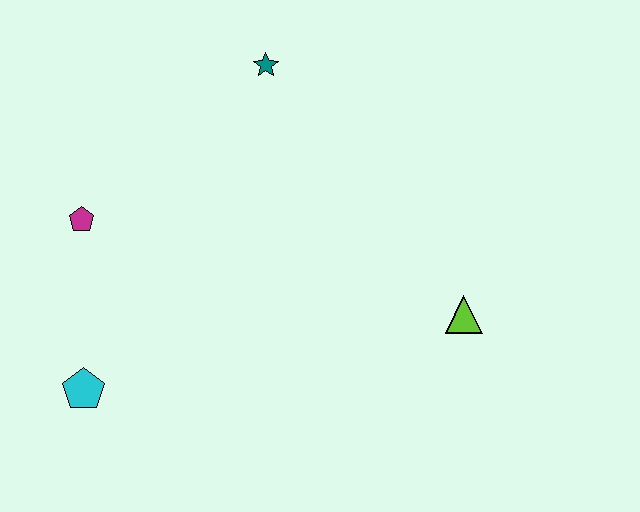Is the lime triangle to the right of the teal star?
Yes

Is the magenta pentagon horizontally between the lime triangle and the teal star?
No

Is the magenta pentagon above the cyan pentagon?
Yes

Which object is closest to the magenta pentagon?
The cyan pentagon is closest to the magenta pentagon.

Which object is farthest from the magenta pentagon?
The lime triangle is farthest from the magenta pentagon.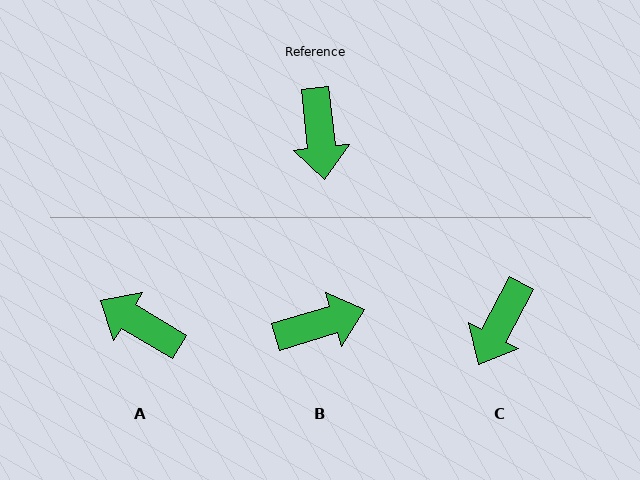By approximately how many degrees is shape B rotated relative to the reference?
Approximately 101 degrees counter-clockwise.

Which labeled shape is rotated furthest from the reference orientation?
A, about 126 degrees away.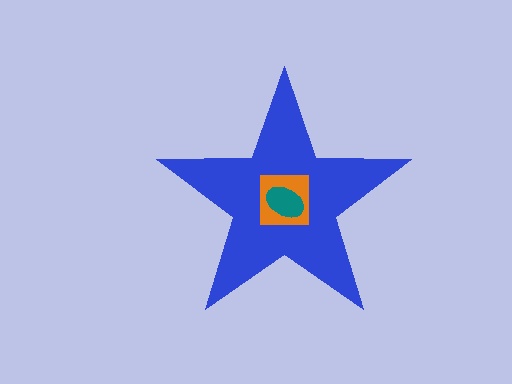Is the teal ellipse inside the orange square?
Yes.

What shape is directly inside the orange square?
The teal ellipse.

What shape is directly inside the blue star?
The orange square.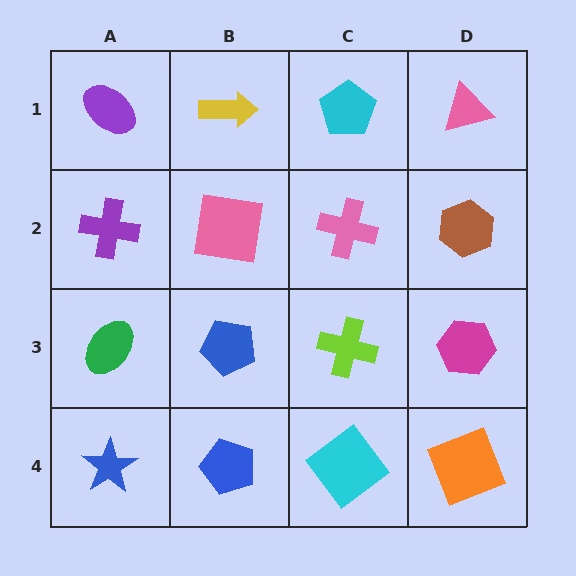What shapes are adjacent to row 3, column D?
A brown hexagon (row 2, column D), an orange square (row 4, column D), a lime cross (row 3, column C).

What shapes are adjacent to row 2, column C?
A cyan pentagon (row 1, column C), a lime cross (row 3, column C), a pink square (row 2, column B), a brown hexagon (row 2, column D).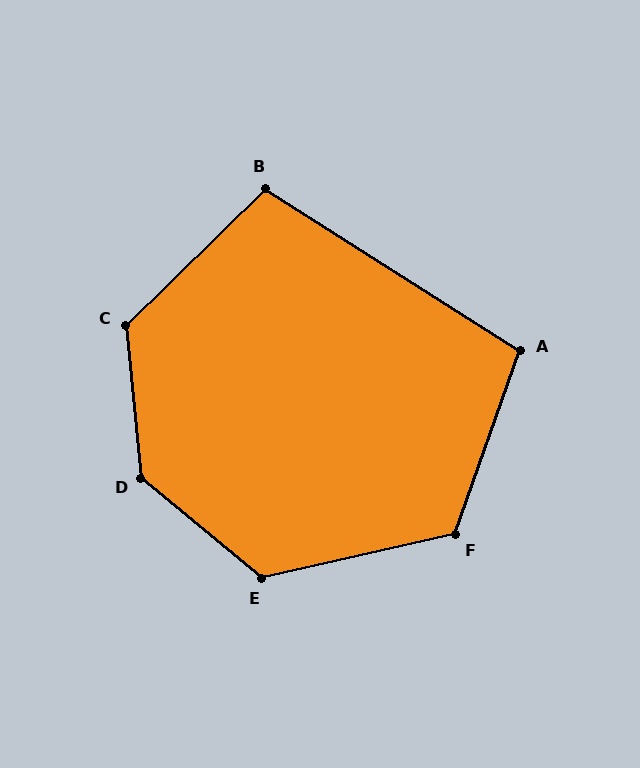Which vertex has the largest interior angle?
D, at approximately 135 degrees.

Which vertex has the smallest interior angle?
B, at approximately 103 degrees.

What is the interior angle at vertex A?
Approximately 103 degrees (obtuse).